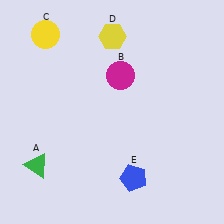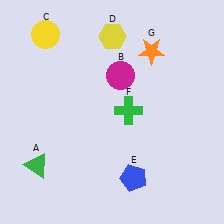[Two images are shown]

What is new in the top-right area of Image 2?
An orange star (G) was added in the top-right area of Image 2.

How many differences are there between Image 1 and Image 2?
There are 2 differences between the two images.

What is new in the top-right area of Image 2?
A green cross (F) was added in the top-right area of Image 2.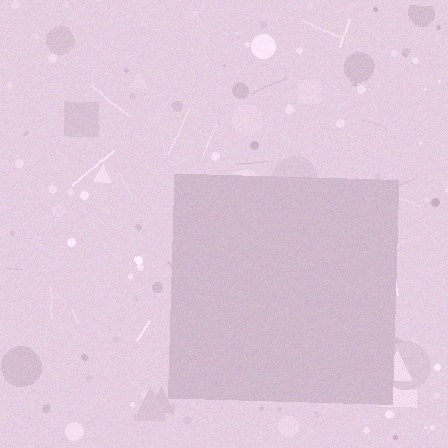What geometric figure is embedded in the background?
A square is embedded in the background.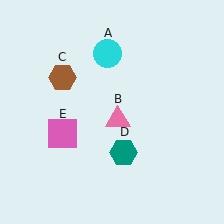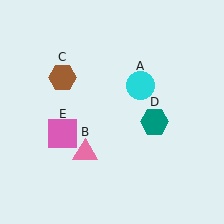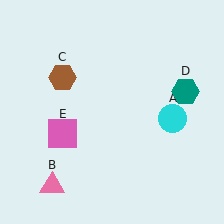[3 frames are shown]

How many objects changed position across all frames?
3 objects changed position: cyan circle (object A), pink triangle (object B), teal hexagon (object D).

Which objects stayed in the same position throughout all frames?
Brown hexagon (object C) and pink square (object E) remained stationary.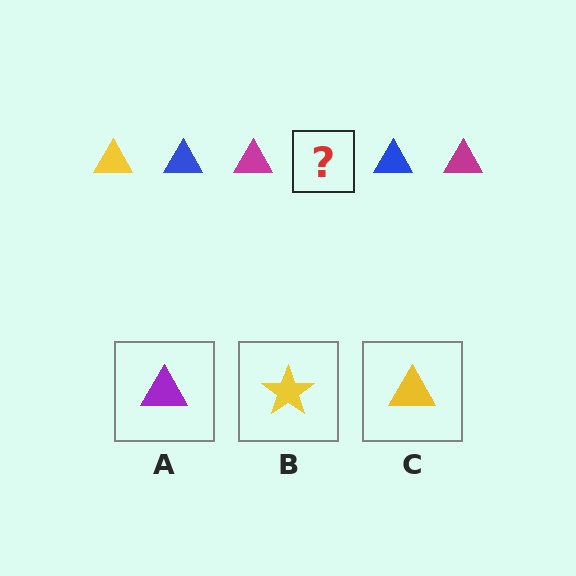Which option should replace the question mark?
Option C.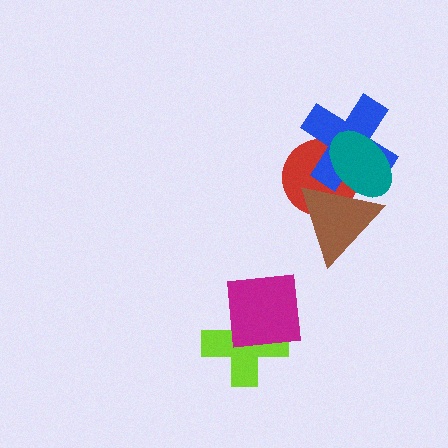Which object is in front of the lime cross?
The magenta square is in front of the lime cross.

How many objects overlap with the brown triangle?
3 objects overlap with the brown triangle.